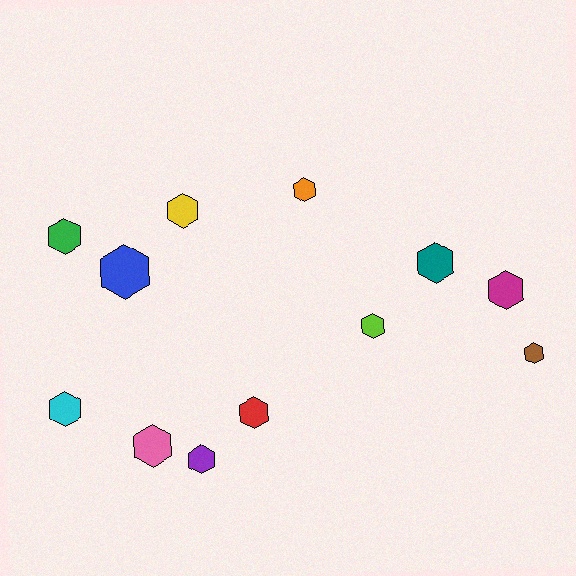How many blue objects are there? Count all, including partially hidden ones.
There is 1 blue object.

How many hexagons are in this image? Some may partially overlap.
There are 12 hexagons.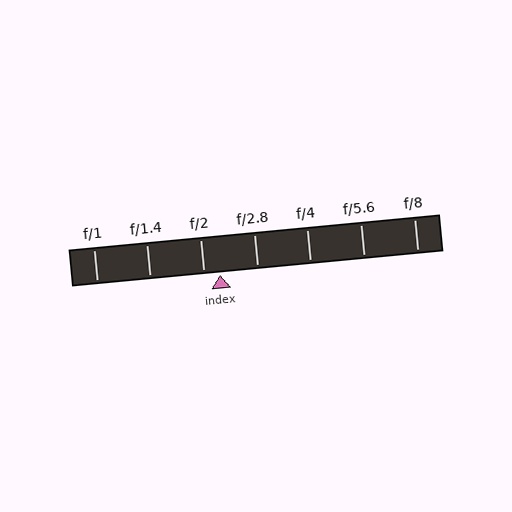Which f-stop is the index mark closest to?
The index mark is closest to f/2.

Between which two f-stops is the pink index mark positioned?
The index mark is between f/2 and f/2.8.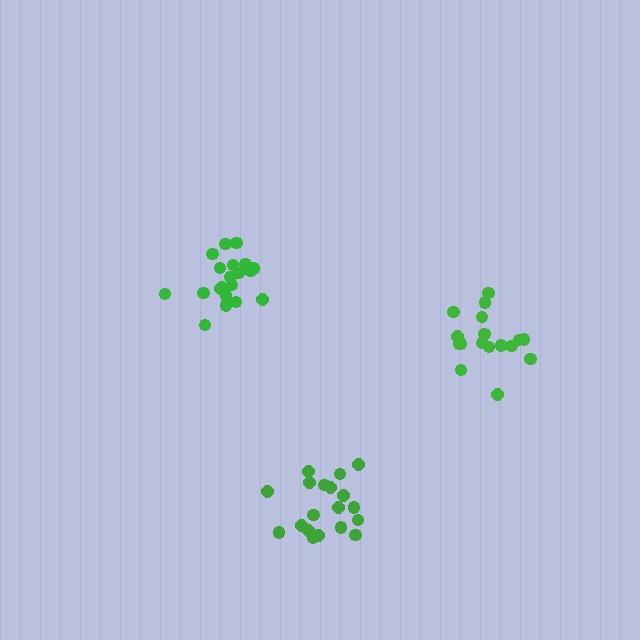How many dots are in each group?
Group 1: 19 dots, Group 2: 20 dots, Group 3: 18 dots (57 total).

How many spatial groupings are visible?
There are 3 spatial groupings.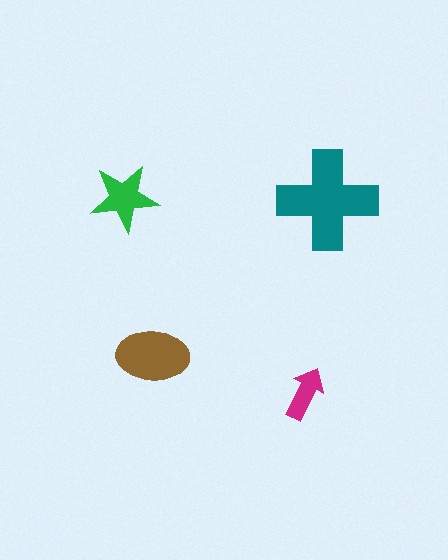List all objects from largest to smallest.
The teal cross, the brown ellipse, the green star, the magenta arrow.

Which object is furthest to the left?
The green star is leftmost.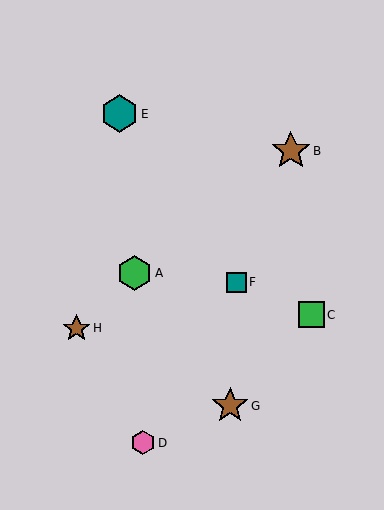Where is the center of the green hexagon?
The center of the green hexagon is at (134, 273).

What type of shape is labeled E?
Shape E is a teal hexagon.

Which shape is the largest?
The brown star (labeled B) is the largest.